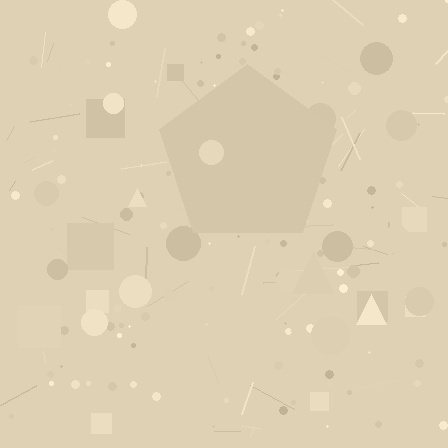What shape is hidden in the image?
A pentagon is hidden in the image.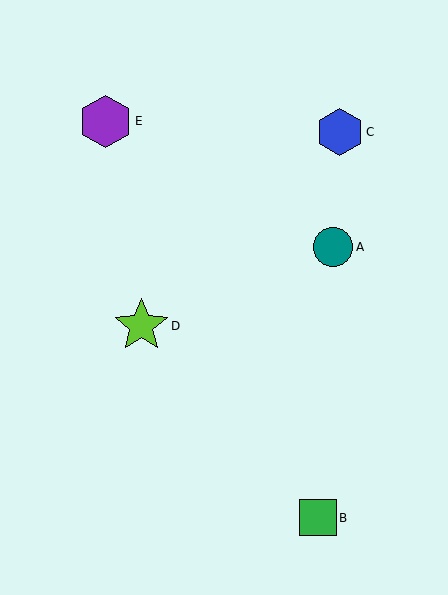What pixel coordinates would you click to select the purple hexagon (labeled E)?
Click at (106, 121) to select the purple hexagon E.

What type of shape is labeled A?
Shape A is a teal circle.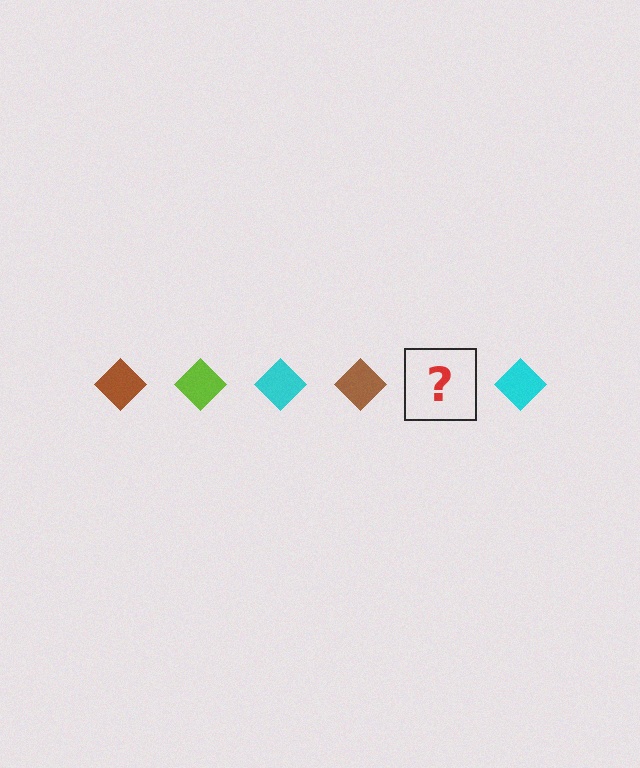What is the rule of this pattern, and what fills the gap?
The rule is that the pattern cycles through brown, lime, cyan diamonds. The gap should be filled with a lime diamond.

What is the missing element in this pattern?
The missing element is a lime diamond.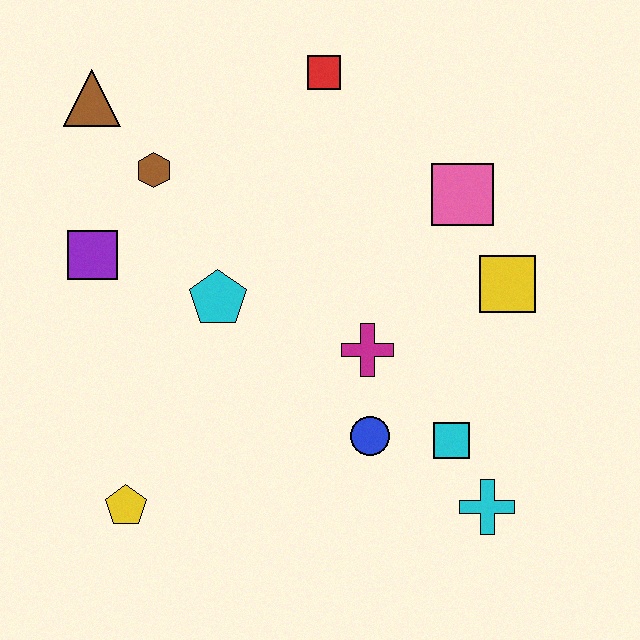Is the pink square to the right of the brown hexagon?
Yes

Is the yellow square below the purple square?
Yes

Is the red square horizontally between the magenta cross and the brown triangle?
Yes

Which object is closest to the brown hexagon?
The brown triangle is closest to the brown hexagon.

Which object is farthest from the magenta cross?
The brown triangle is farthest from the magenta cross.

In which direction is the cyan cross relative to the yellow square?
The cyan cross is below the yellow square.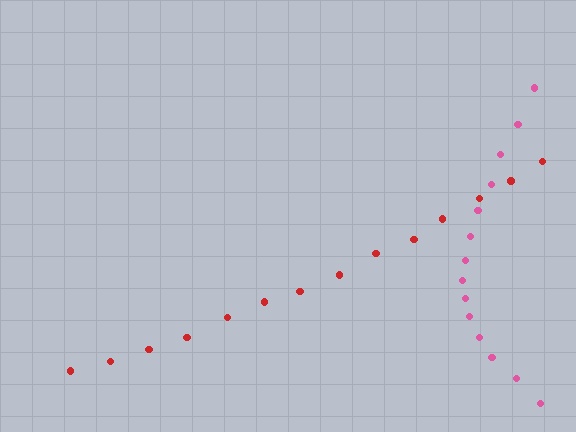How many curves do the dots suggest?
There are 2 distinct paths.